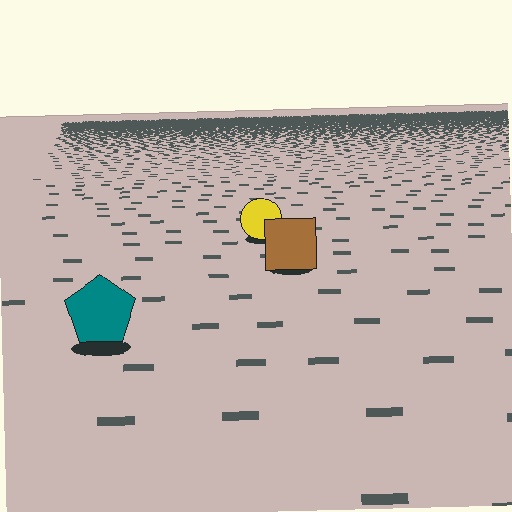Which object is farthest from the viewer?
The yellow circle is farthest from the viewer. It appears smaller and the ground texture around it is denser.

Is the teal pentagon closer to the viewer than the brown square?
Yes. The teal pentagon is closer — you can tell from the texture gradient: the ground texture is coarser near it.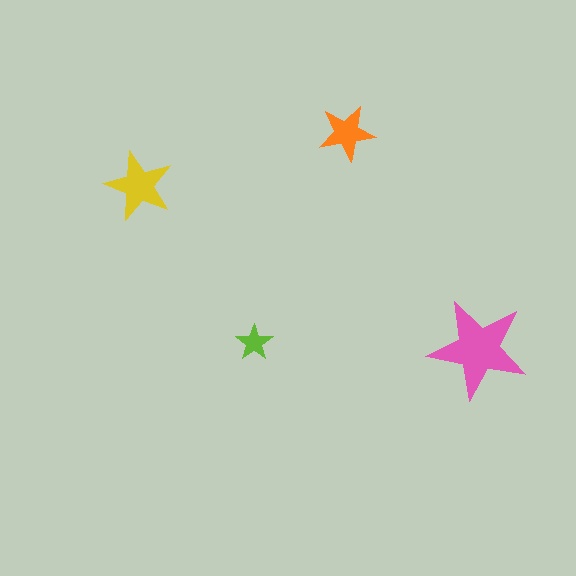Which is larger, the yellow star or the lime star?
The yellow one.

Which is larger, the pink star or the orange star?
The pink one.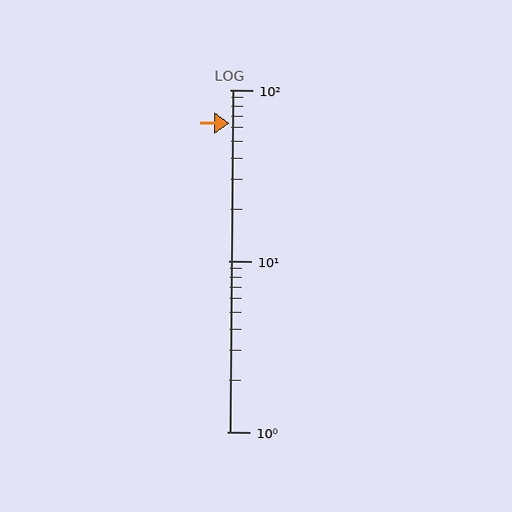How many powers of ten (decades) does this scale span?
The scale spans 2 decades, from 1 to 100.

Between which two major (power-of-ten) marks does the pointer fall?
The pointer is between 10 and 100.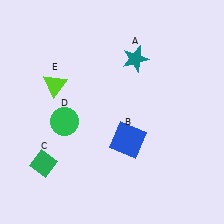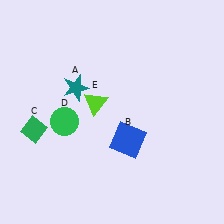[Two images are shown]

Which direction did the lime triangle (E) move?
The lime triangle (E) moved right.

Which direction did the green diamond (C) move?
The green diamond (C) moved up.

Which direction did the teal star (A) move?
The teal star (A) moved left.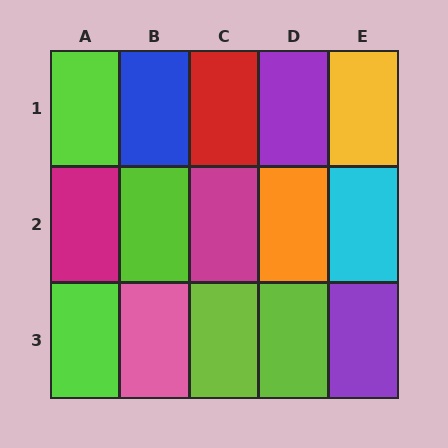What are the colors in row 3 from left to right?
Lime, pink, lime, lime, purple.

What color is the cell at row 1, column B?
Blue.